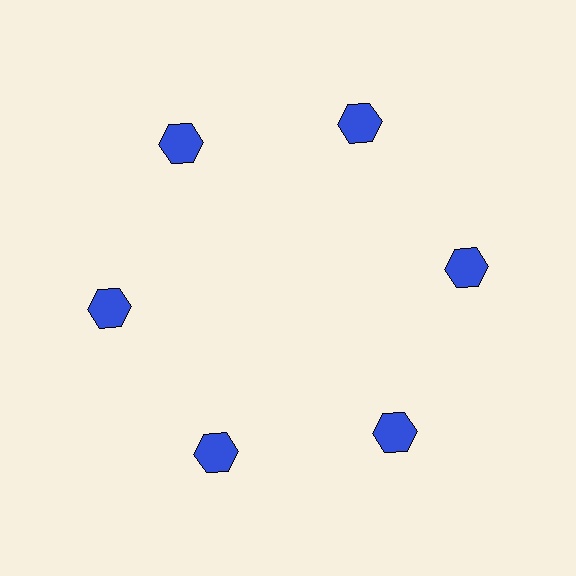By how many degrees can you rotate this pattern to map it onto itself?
The pattern maps onto itself every 60 degrees of rotation.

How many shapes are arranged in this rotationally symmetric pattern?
There are 6 shapes, arranged in 6 groups of 1.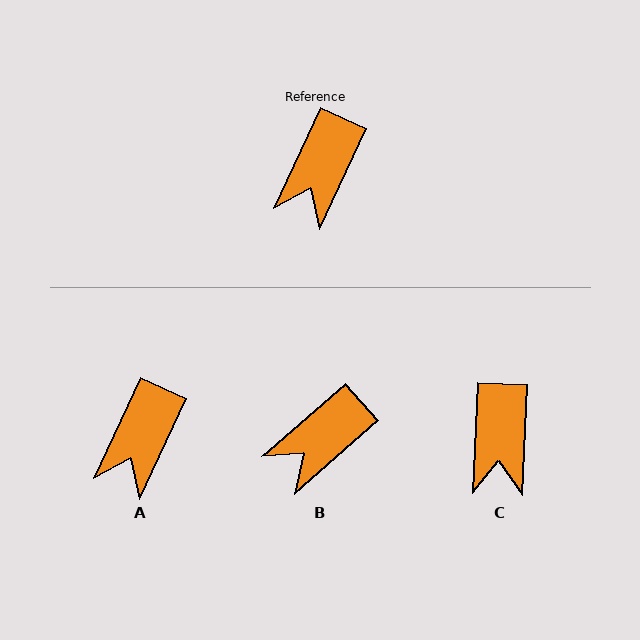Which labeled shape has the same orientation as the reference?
A.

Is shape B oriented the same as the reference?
No, it is off by about 24 degrees.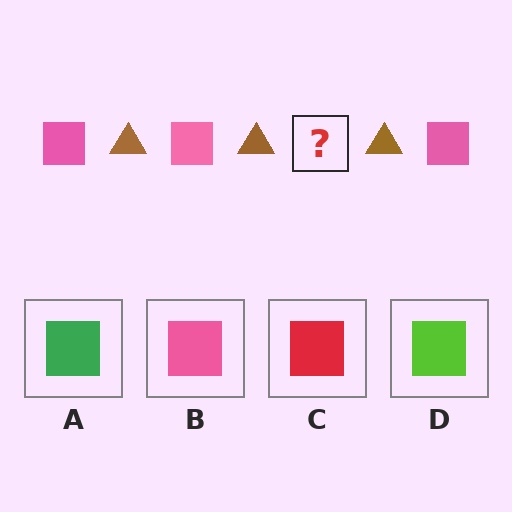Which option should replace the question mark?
Option B.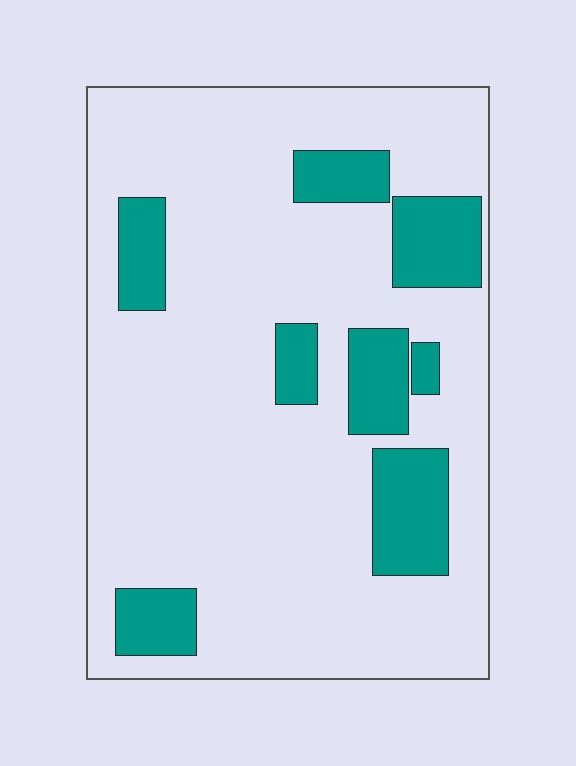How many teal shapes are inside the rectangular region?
8.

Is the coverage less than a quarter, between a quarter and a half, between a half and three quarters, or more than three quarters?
Less than a quarter.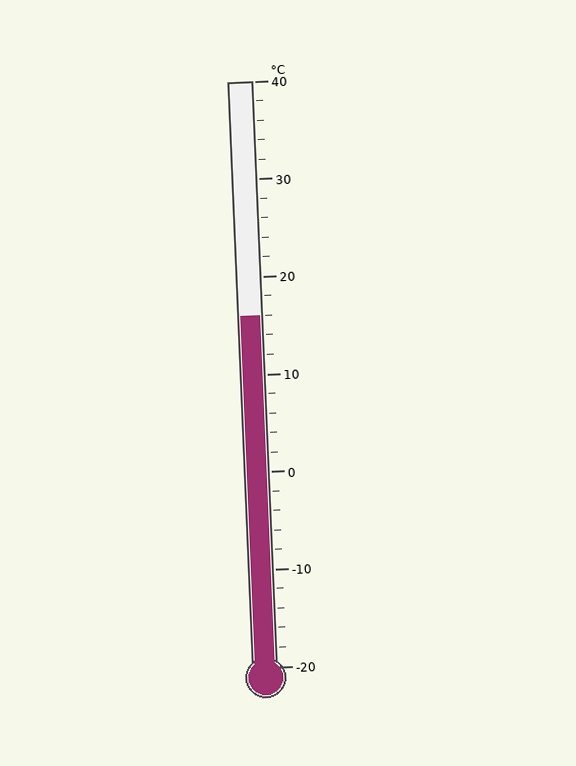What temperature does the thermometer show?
The thermometer shows approximately 16°C.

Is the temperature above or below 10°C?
The temperature is above 10°C.